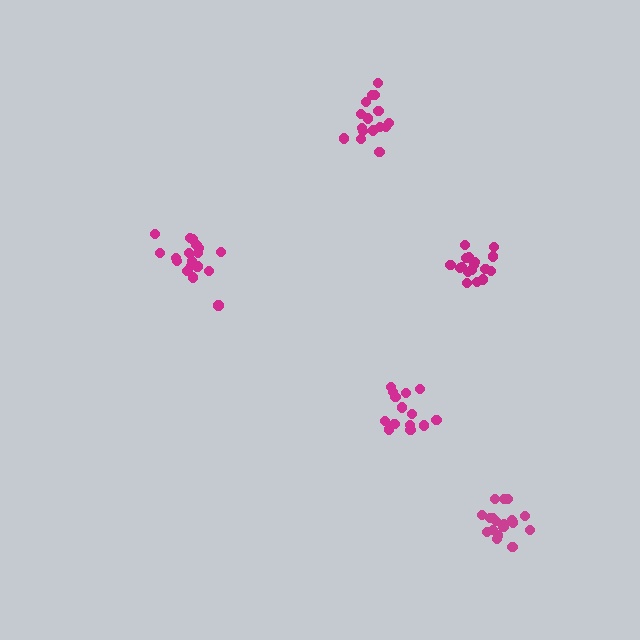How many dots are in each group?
Group 1: 17 dots, Group 2: 14 dots, Group 3: 16 dots, Group 4: 18 dots, Group 5: 19 dots (84 total).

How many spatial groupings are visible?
There are 5 spatial groupings.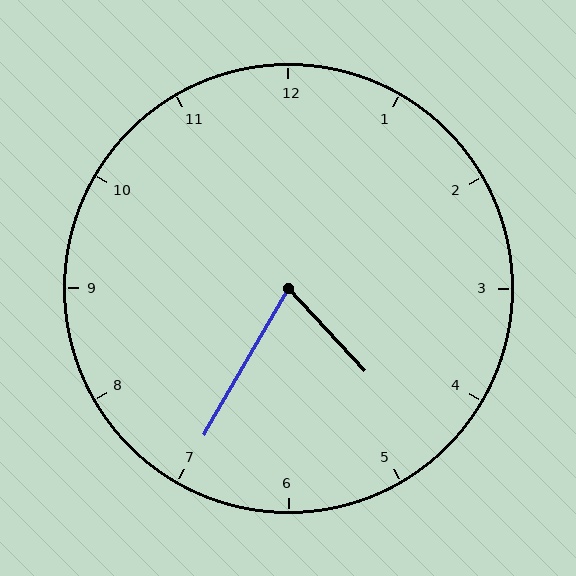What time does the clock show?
4:35.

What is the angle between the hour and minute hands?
Approximately 72 degrees.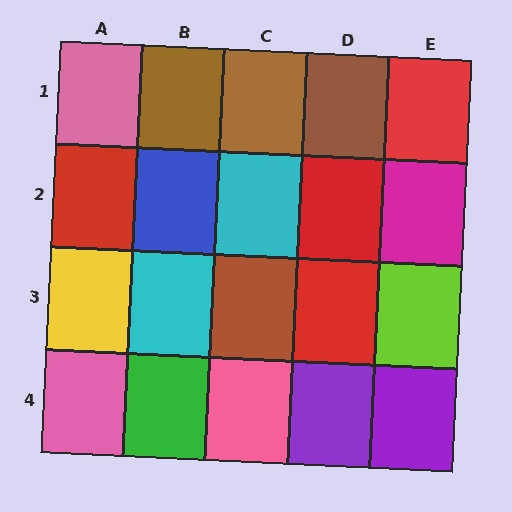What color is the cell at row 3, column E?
Lime.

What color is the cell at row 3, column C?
Brown.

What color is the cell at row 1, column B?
Brown.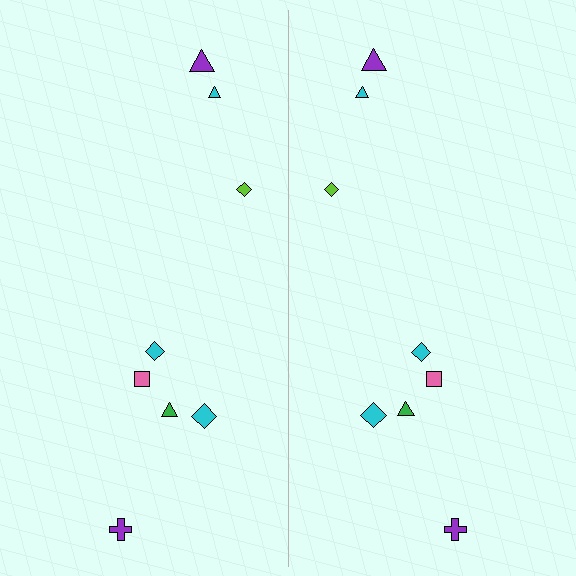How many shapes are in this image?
There are 16 shapes in this image.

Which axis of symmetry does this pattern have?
The pattern has a vertical axis of symmetry running through the center of the image.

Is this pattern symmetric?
Yes, this pattern has bilateral (reflection) symmetry.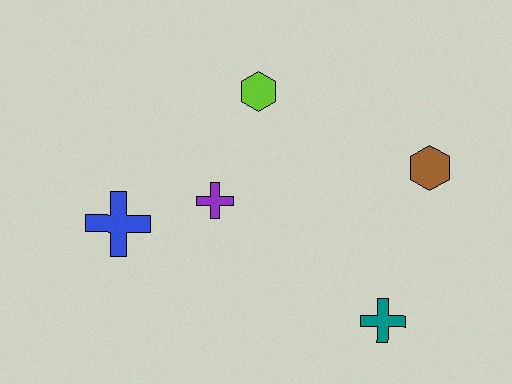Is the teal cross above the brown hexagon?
No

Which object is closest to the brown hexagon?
The teal cross is closest to the brown hexagon.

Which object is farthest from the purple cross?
The brown hexagon is farthest from the purple cross.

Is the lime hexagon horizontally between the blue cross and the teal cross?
Yes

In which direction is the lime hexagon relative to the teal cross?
The lime hexagon is above the teal cross.